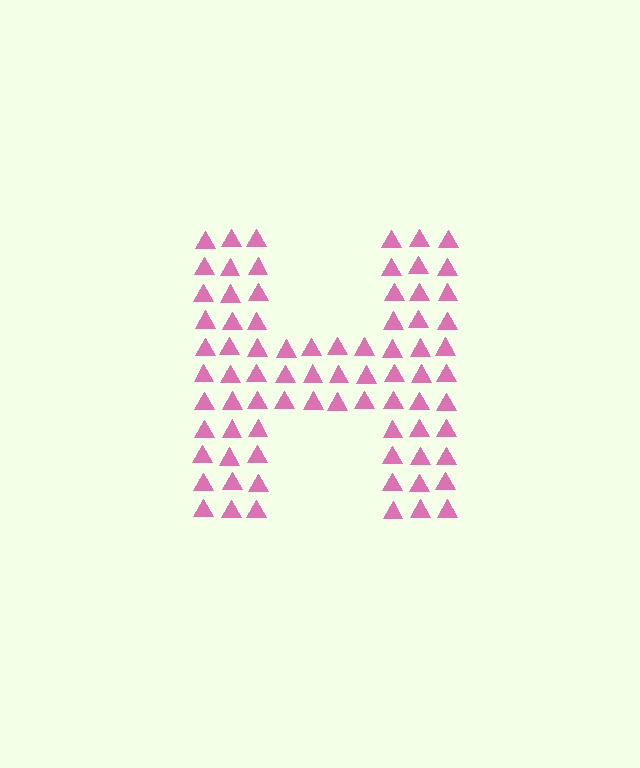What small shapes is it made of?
It is made of small triangles.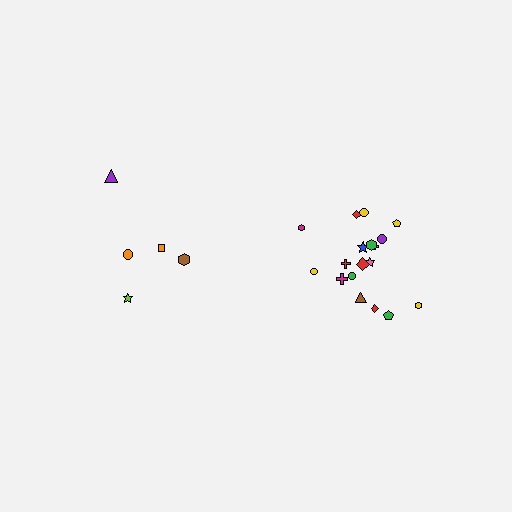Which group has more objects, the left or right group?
The right group.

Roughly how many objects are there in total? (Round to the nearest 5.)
Roughly 25 objects in total.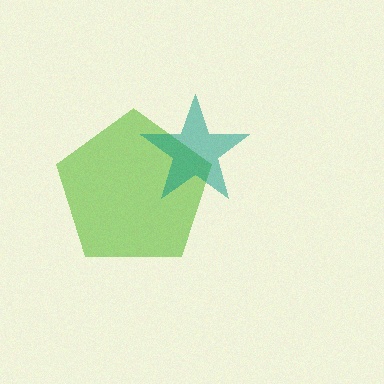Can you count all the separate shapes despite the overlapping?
Yes, there are 2 separate shapes.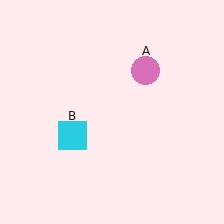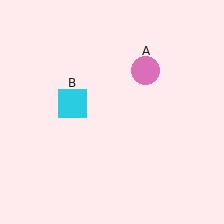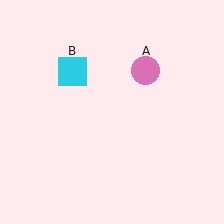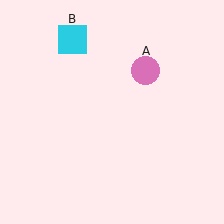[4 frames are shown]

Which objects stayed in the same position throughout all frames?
Pink circle (object A) remained stationary.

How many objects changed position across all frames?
1 object changed position: cyan square (object B).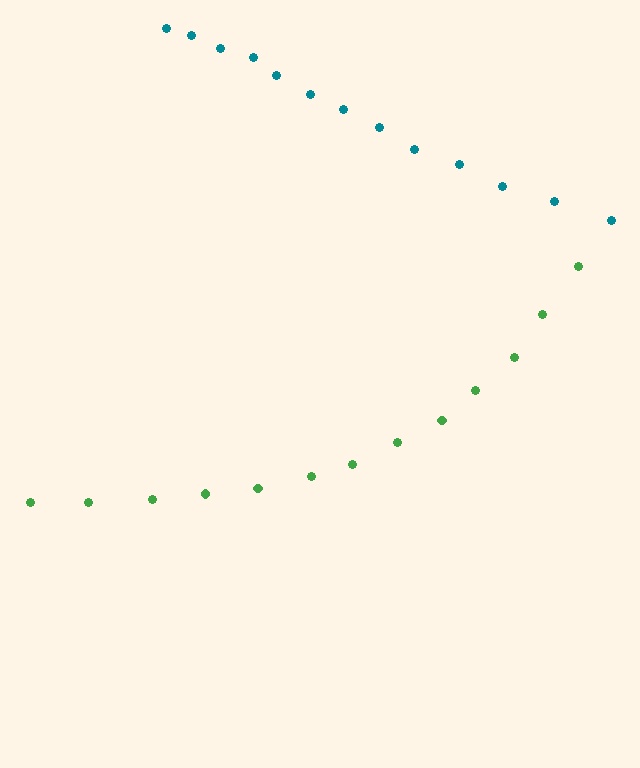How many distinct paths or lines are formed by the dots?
There are 2 distinct paths.